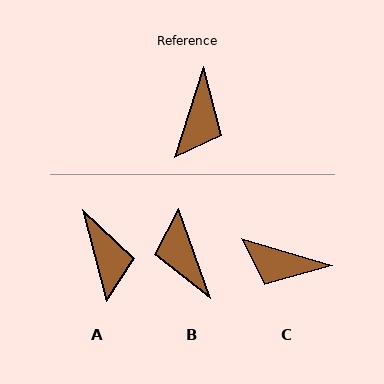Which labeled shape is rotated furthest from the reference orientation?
B, about 143 degrees away.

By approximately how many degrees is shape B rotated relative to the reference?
Approximately 143 degrees clockwise.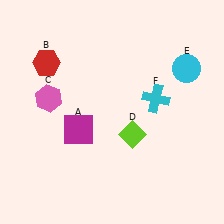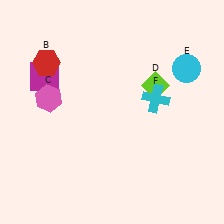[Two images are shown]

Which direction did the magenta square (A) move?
The magenta square (A) moved up.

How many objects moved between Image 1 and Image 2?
2 objects moved between the two images.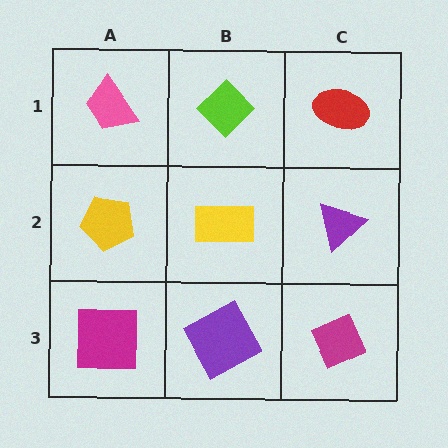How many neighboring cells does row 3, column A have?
2.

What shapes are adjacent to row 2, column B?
A lime diamond (row 1, column B), a purple square (row 3, column B), a yellow pentagon (row 2, column A), a purple triangle (row 2, column C).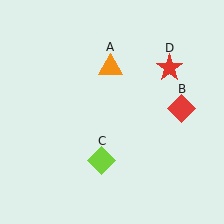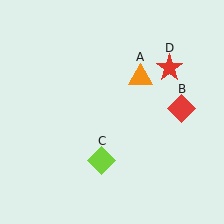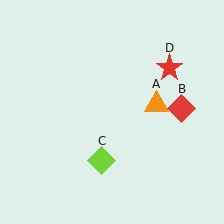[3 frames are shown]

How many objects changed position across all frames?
1 object changed position: orange triangle (object A).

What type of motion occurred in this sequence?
The orange triangle (object A) rotated clockwise around the center of the scene.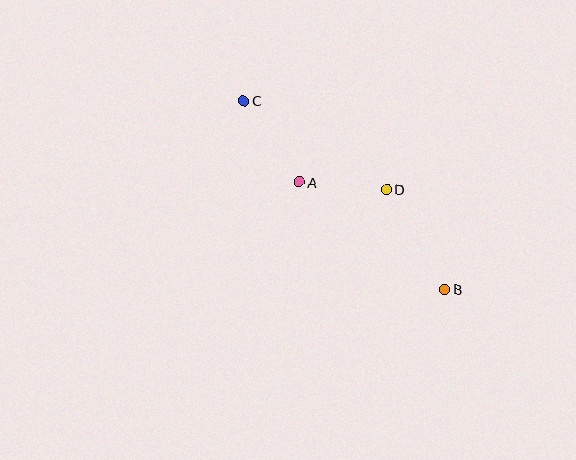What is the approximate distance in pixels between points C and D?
The distance between C and D is approximately 168 pixels.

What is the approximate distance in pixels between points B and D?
The distance between B and D is approximately 116 pixels.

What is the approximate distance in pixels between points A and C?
The distance between A and C is approximately 98 pixels.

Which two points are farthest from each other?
Points B and C are farthest from each other.